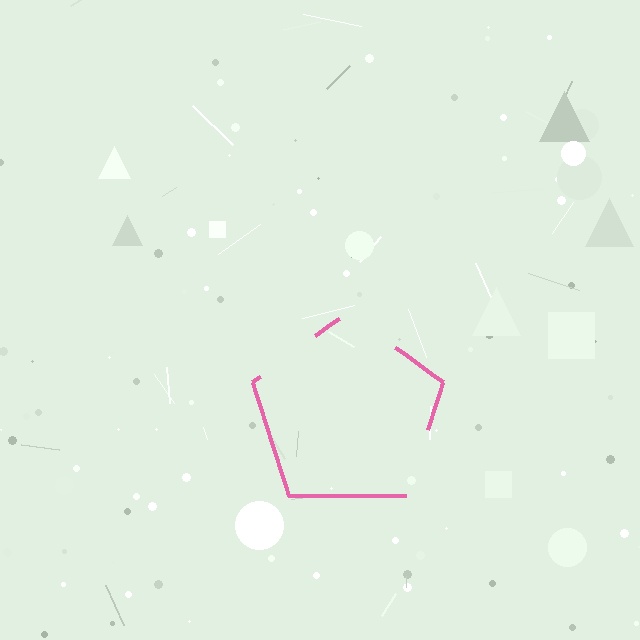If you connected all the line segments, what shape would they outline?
They would outline a pentagon.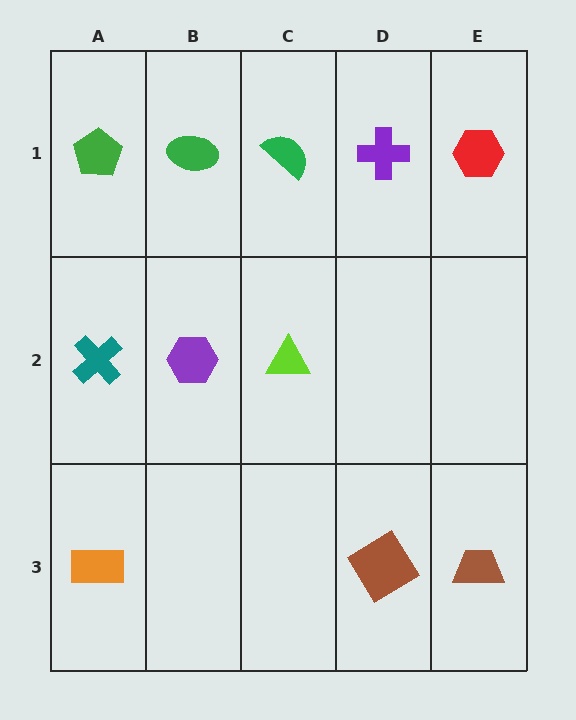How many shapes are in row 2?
3 shapes.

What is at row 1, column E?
A red hexagon.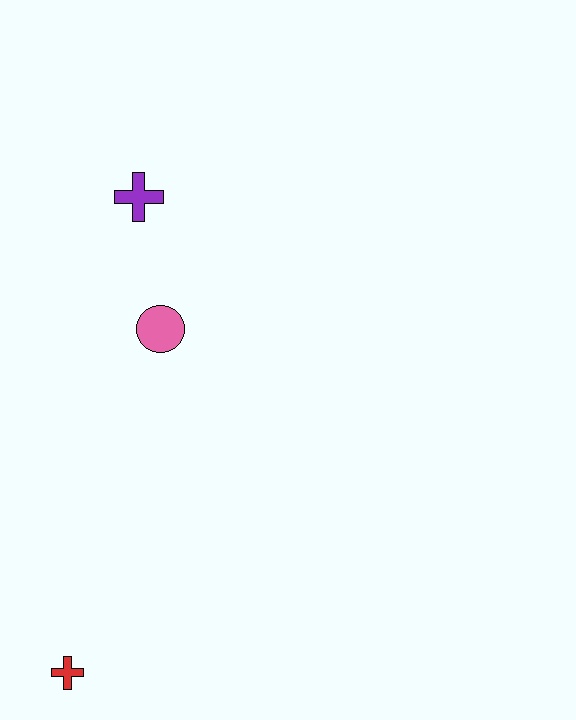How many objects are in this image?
There are 3 objects.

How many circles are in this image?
There is 1 circle.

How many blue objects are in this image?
There are no blue objects.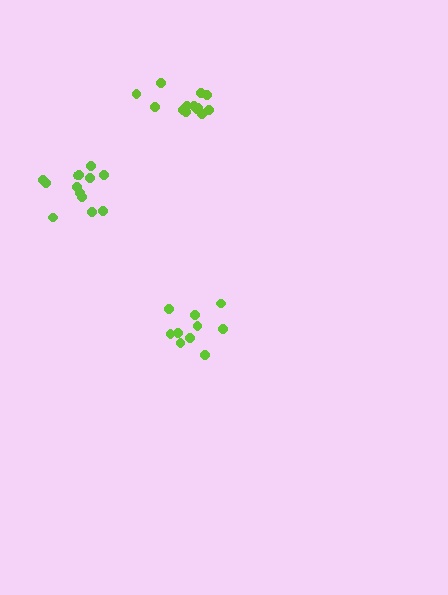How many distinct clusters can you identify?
There are 3 distinct clusters.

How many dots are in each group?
Group 1: 13 dots, Group 2: 10 dots, Group 3: 13 dots (36 total).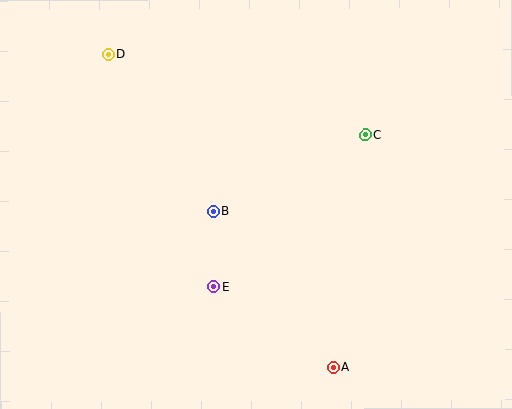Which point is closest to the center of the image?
Point B at (213, 211) is closest to the center.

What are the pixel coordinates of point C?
Point C is at (365, 135).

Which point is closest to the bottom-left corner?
Point E is closest to the bottom-left corner.